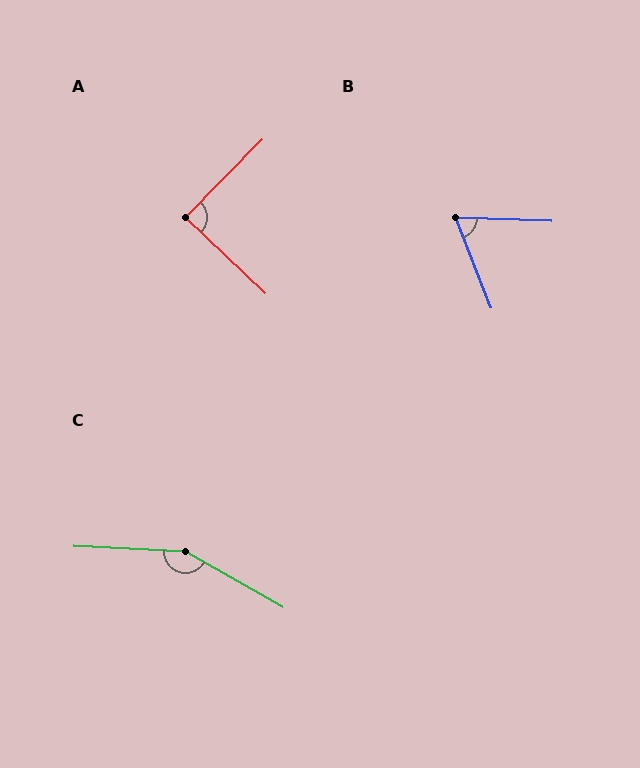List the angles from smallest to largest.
B (66°), A (89°), C (153°).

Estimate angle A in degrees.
Approximately 89 degrees.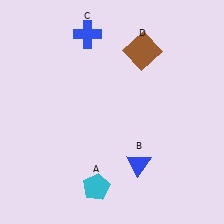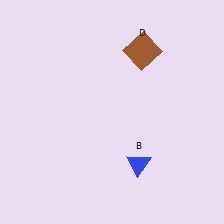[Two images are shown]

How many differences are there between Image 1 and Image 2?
There are 2 differences between the two images.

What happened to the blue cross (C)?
The blue cross (C) was removed in Image 2. It was in the top-left area of Image 1.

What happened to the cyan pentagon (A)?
The cyan pentagon (A) was removed in Image 2. It was in the bottom-left area of Image 1.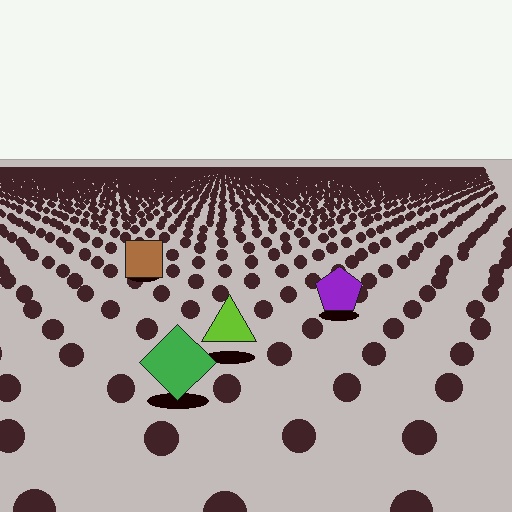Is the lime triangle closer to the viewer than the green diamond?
No. The green diamond is closer — you can tell from the texture gradient: the ground texture is coarser near it.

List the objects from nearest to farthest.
From nearest to farthest: the green diamond, the lime triangle, the purple pentagon, the brown square.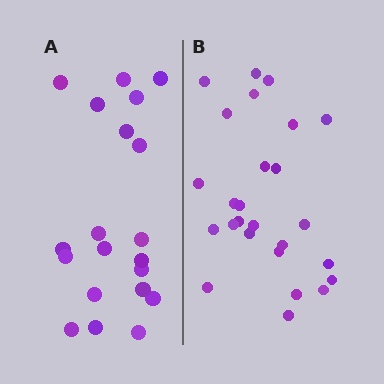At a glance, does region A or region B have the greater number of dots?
Region B (the right region) has more dots.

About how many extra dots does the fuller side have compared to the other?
Region B has about 6 more dots than region A.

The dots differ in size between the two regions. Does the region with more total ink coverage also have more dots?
No. Region A has more total ink coverage because its dots are larger, but region B actually contains more individual dots. Total area can be misleading — the number of items is what matters here.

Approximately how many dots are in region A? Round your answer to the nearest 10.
About 20 dots.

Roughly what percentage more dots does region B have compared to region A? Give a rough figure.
About 30% more.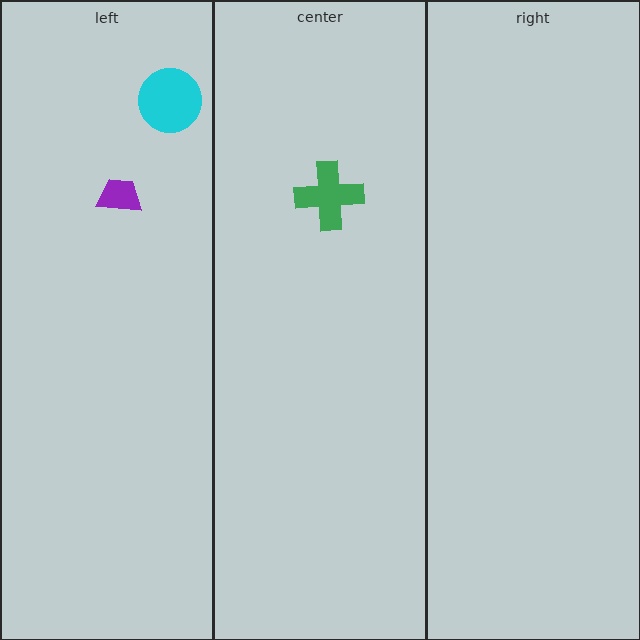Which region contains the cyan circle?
The left region.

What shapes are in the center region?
The green cross.